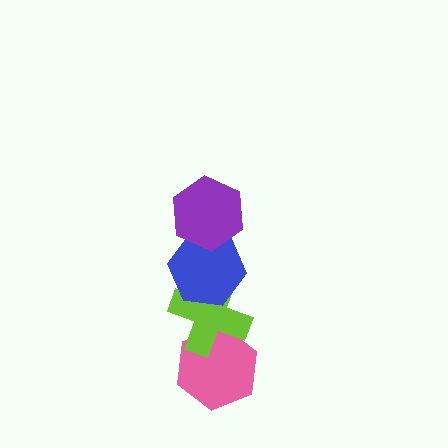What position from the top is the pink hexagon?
The pink hexagon is 4th from the top.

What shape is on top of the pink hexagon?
The lime cross is on top of the pink hexagon.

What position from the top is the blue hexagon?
The blue hexagon is 2nd from the top.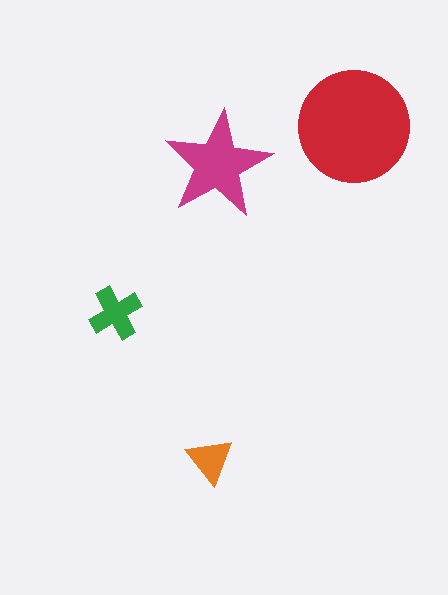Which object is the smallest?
The orange triangle.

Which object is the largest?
The red circle.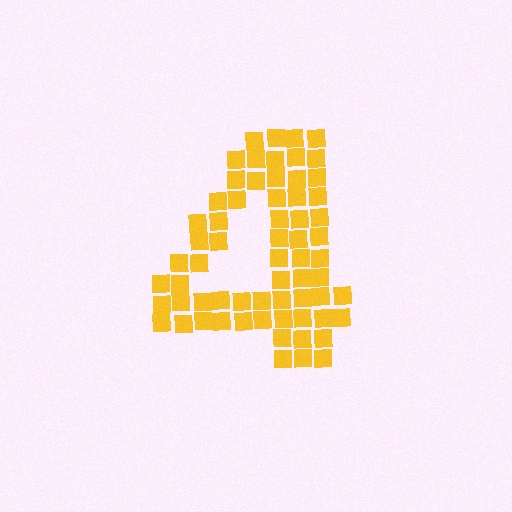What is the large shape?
The large shape is the digit 4.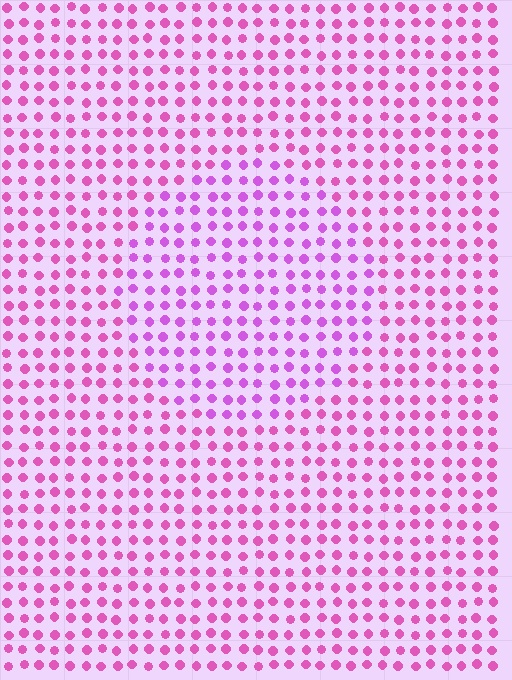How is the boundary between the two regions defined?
The boundary is defined purely by a slight shift in hue (about 24 degrees). Spacing, size, and orientation are identical on both sides.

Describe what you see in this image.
The image is filled with small pink elements in a uniform arrangement. A circle-shaped region is visible where the elements are tinted to a slightly different hue, forming a subtle color boundary.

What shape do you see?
I see a circle.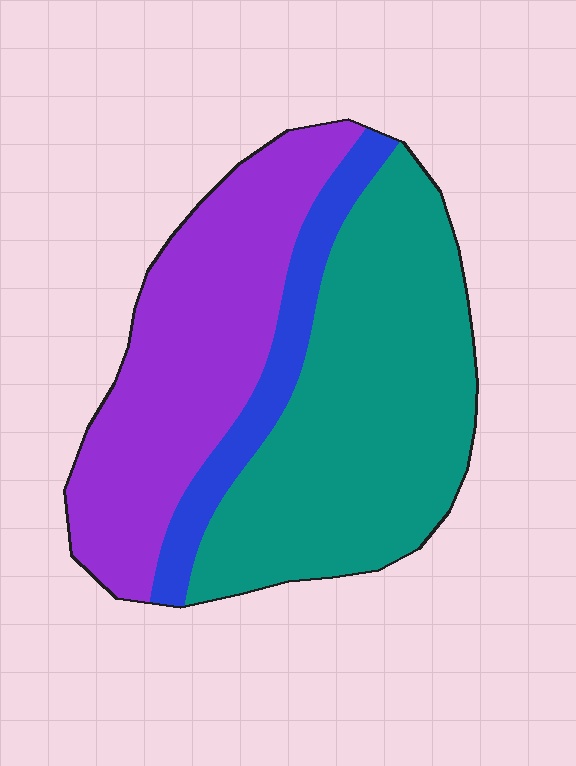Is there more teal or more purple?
Teal.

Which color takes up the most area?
Teal, at roughly 50%.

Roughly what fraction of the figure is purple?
Purple takes up about three eighths (3/8) of the figure.